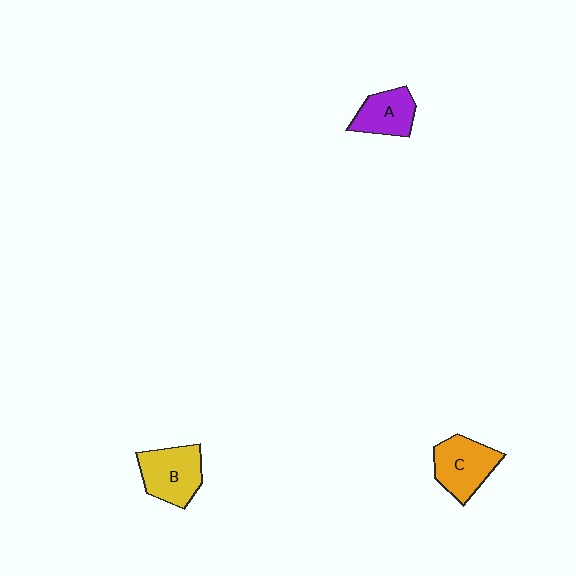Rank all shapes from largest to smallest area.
From largest to smallest: B (yellow), C (orange), A (purple).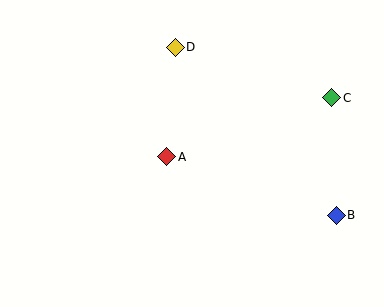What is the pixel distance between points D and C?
The distance between D and C is 164 pixels.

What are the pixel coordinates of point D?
Point D is at (175, 47).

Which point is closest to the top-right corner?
Point C is closest to the top-right corner.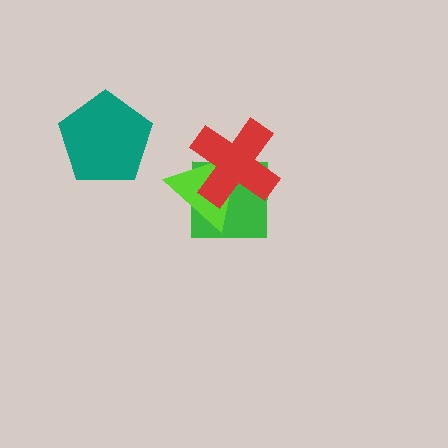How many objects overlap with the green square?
2 objects overlap with the green square.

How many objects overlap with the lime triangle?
2 objects overlap with the lime triangle.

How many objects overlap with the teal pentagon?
0 objects overlap with the teal pentagon.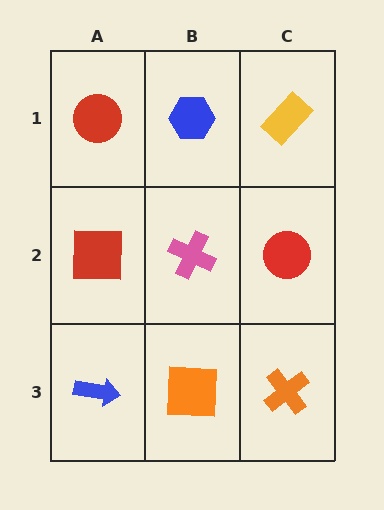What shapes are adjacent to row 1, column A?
A red square (row 2, column A), a blue hexagon (row 1, column B).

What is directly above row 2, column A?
A red circle.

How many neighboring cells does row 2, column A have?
3.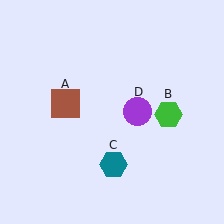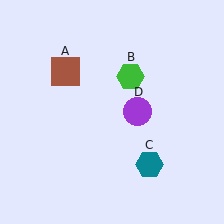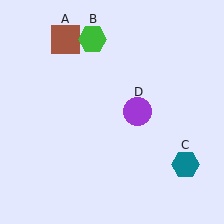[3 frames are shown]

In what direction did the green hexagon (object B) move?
The green hexagon (object B) moved up and to the left.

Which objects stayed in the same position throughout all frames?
Purple circle (object D) remained stationary.